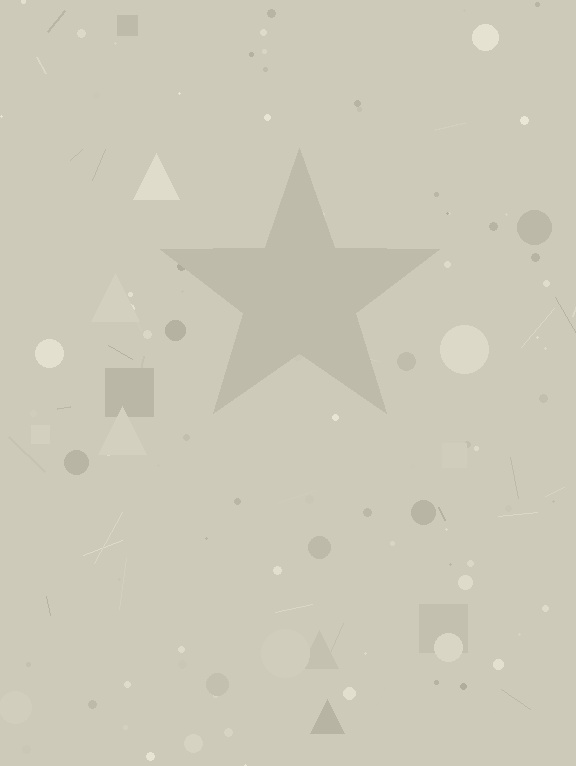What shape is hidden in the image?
A star is hidden in the image.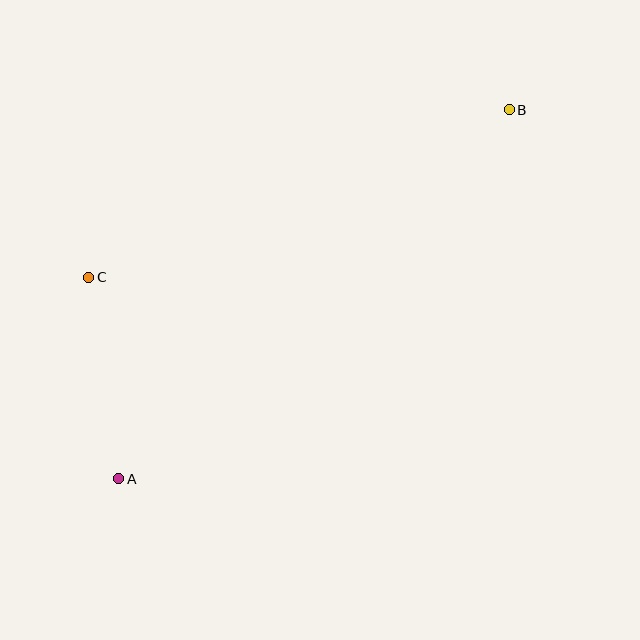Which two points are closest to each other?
Points A and C are closest to each other.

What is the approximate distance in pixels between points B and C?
The distance between B and C is approximately 453 pixels.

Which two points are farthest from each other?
Points A and B are farthest from each other.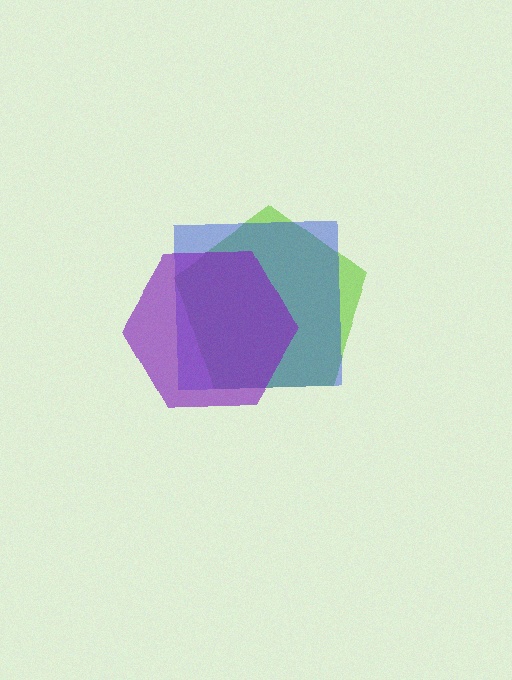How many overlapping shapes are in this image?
There are 3 overlapping shapes in the image.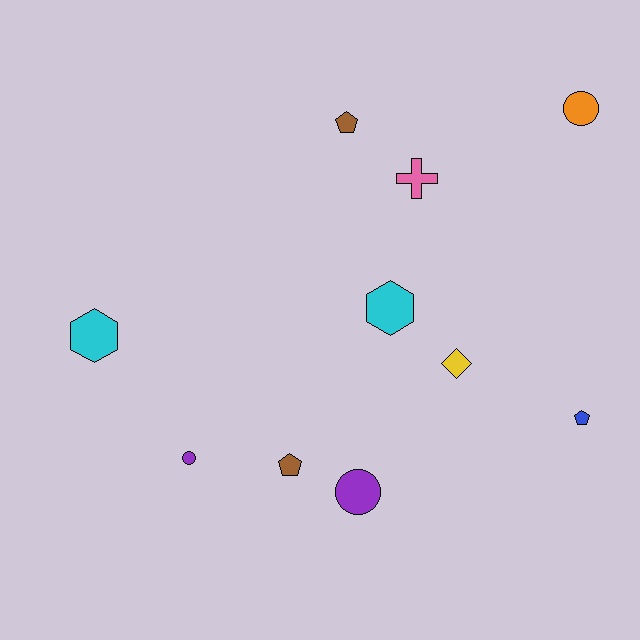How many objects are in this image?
There are 10 objects.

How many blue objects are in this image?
There is 1 blue object.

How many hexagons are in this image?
There are 2 hexagons.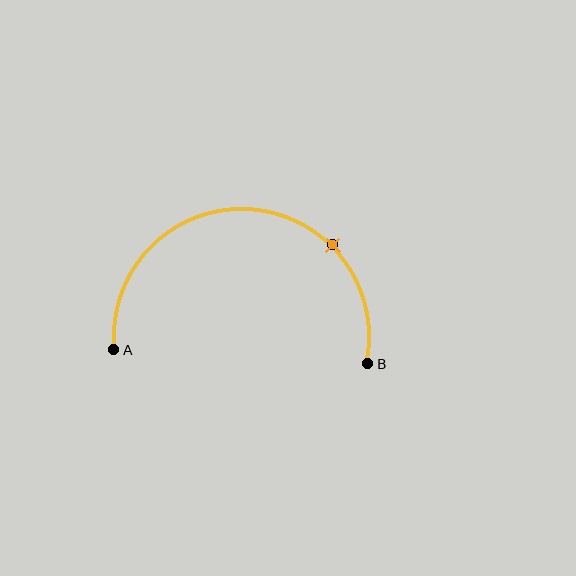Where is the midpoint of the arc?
The arc midpoint is the point on the curve farthest from the straight line joining A and B. It sits above that line.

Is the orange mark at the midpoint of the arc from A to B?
No. The orange mark lies on the arc but is closer to endpoint B. The arc midpoint would be at the point on the curve equidistant along the arc from both A and B.